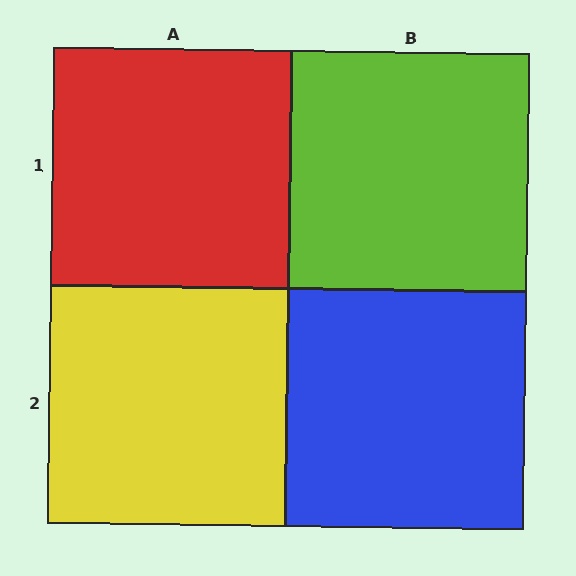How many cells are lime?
1 cell is lime.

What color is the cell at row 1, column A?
Red.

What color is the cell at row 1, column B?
Lime.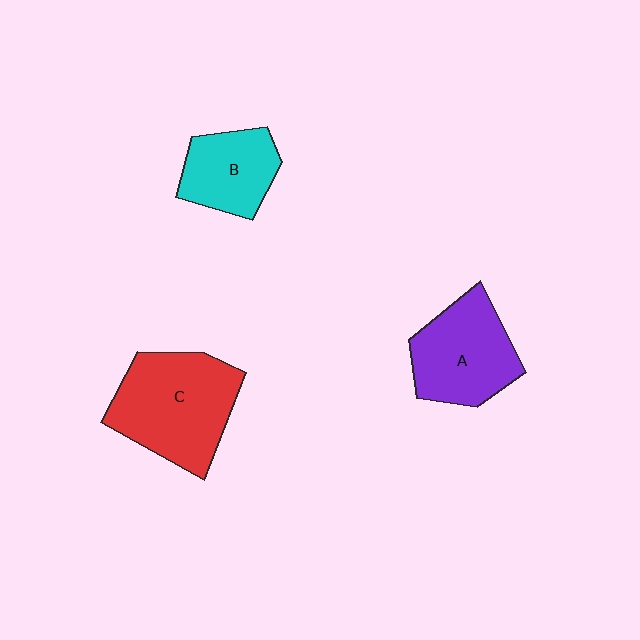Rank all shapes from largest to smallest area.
From largest to smallest: C (red), A (purple), B (cyan).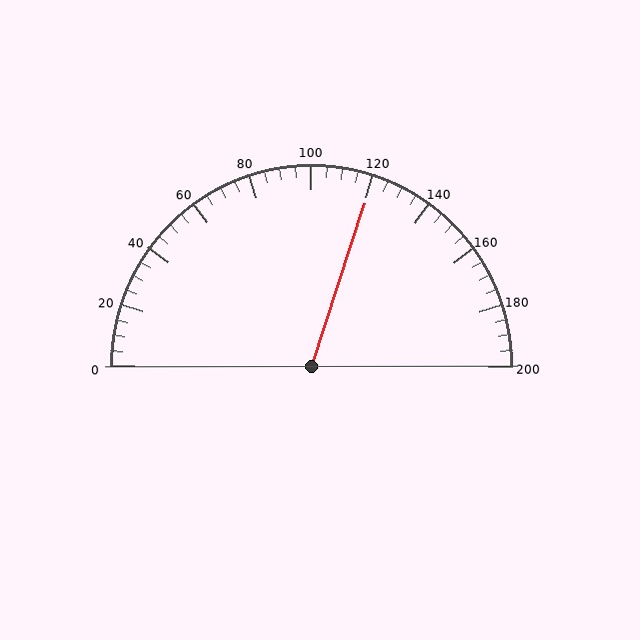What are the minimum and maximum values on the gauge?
The gauge ranges from 0 to 200.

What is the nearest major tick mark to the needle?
The nearest major tick mark is 120.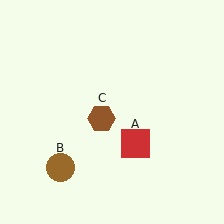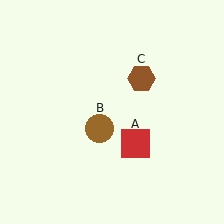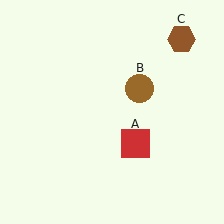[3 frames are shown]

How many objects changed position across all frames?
2 objects changed position: brown circle (object B), brown hexagon (object C).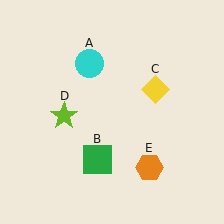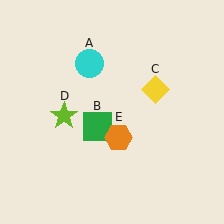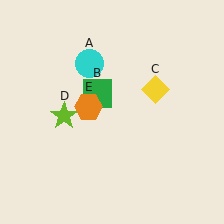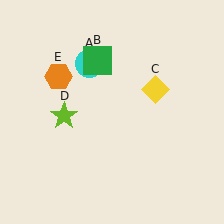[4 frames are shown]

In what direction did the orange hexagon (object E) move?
The orange hexagon (object E) moved up and to the left.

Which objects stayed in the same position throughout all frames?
Cyan circle (object A) and yellow diamond (object C) and lime star (object D) remained stationary.